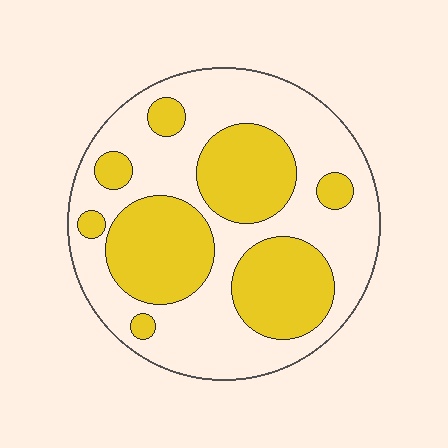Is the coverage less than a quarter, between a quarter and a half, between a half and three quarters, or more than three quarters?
Between a quarter and a half.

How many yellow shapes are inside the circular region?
8.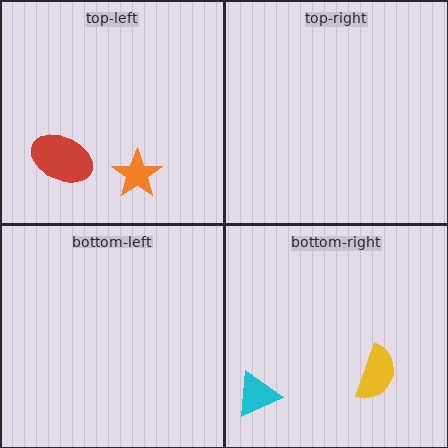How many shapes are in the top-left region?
2.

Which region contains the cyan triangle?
The bottom-right region.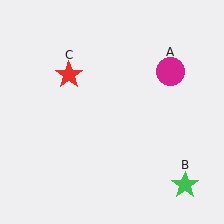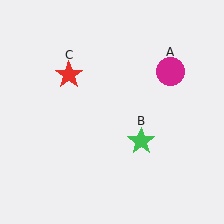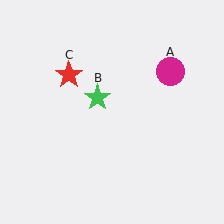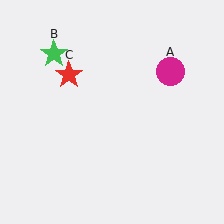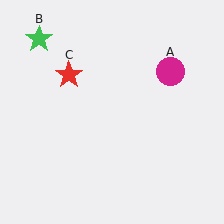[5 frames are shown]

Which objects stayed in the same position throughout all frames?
Magenta circle (object A) and red star (object C) remained stationary.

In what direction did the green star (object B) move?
The green star (object B) moved up and to the left.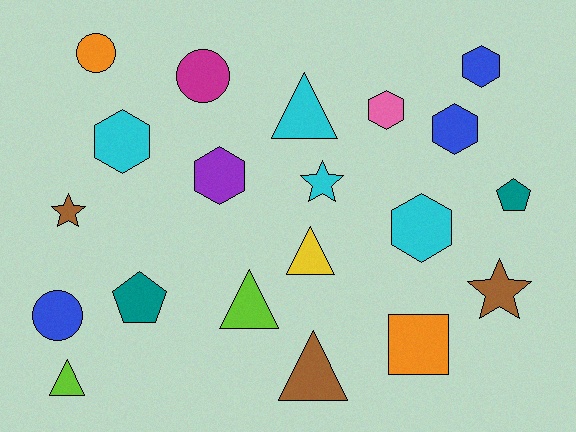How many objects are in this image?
There are 20 objects.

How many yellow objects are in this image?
There is 1 yellow object.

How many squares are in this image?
There is 1 square.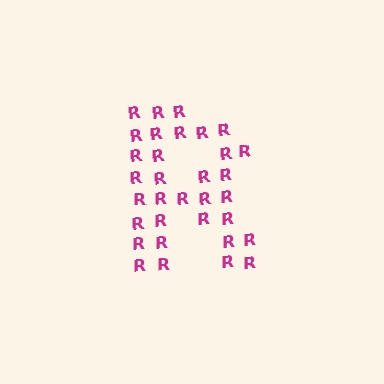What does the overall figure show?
The overall figure shows the letter R.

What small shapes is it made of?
It is made of small letter R's.